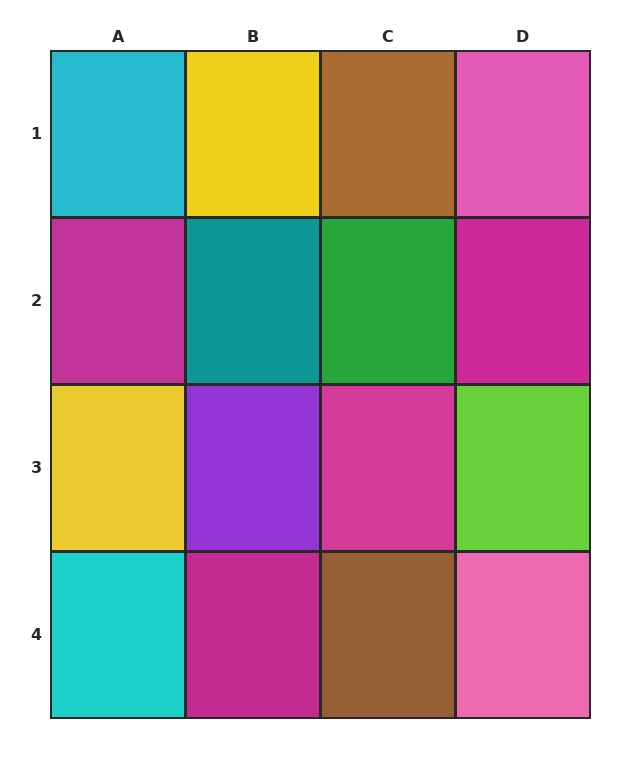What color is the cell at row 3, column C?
Magenta.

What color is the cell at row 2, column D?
Magenta.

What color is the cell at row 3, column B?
Purple.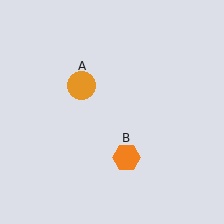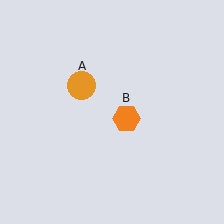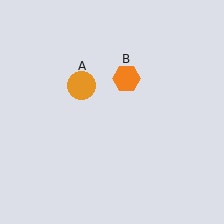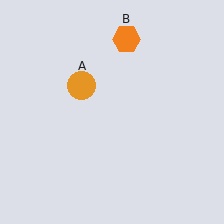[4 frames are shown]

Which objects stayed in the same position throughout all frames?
Orange circle (object A) remained stationary.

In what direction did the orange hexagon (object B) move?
The orange hexagon (object B) moved up.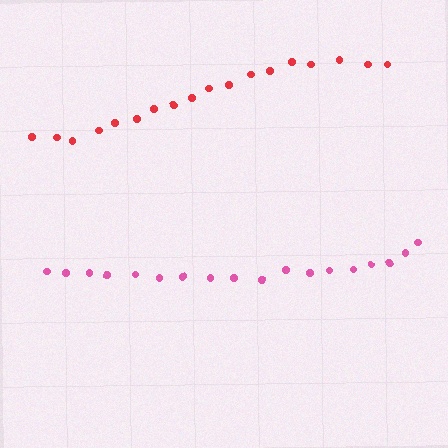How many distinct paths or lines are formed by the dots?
There are 2 distinct paths.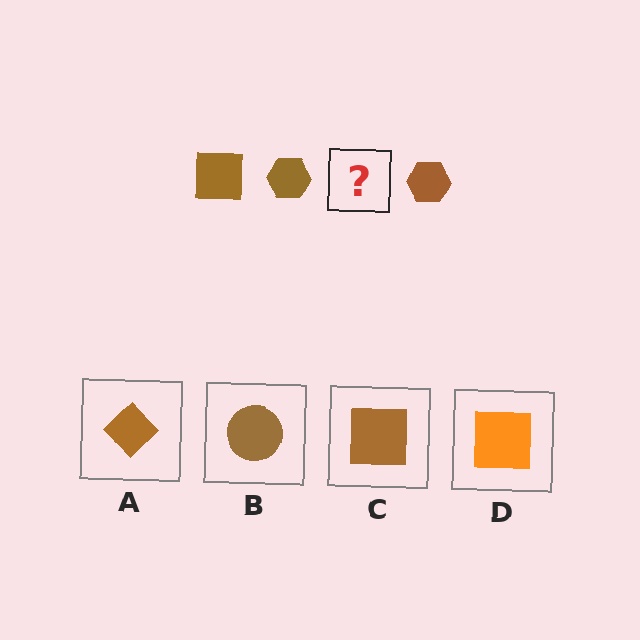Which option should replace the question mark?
Option C.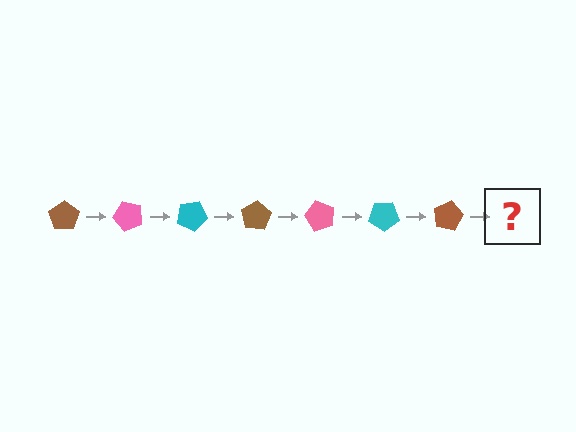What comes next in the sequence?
The next element should be a pink pentagon, rotated 350 degrees from the start.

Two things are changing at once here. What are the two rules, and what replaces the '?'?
The two rules are that it rotates 50 degrees each step and the color cycles through brown, pink, and cyan. The '?' should be a pink pentagon, rotated 350 degrees from the start.